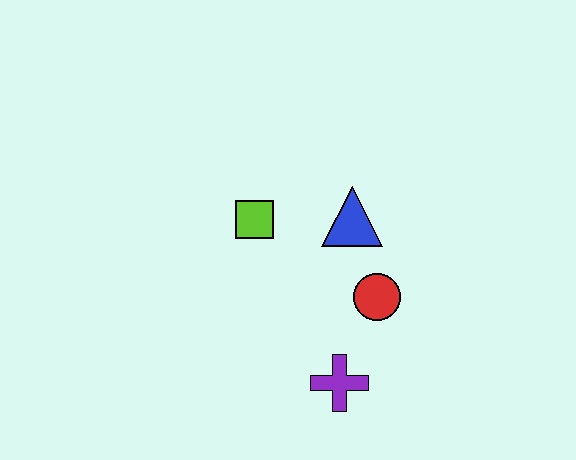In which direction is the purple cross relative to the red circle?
The purple cross is below the red circle.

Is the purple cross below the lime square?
Yes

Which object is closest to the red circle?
The blue triangle is closest to the red circle.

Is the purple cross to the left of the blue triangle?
Yes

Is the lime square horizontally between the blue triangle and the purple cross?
No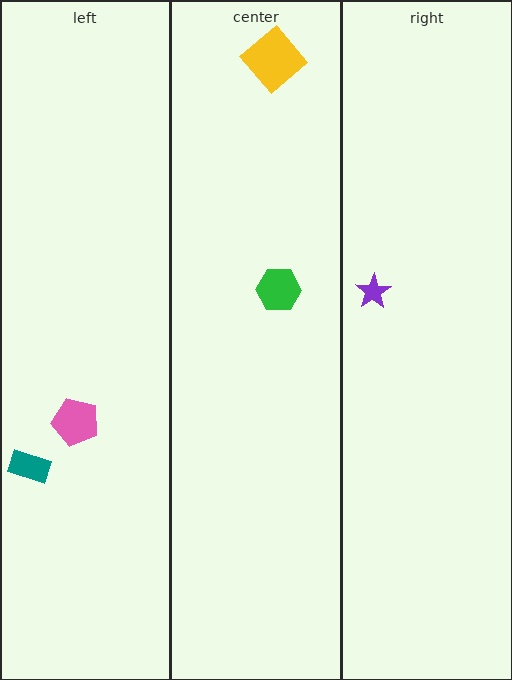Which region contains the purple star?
The right region.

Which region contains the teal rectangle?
The left region.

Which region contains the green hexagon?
The center region.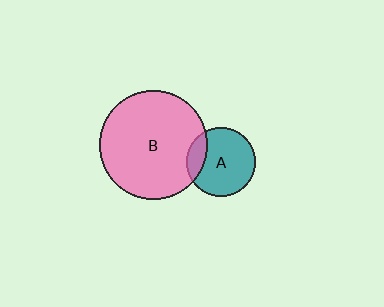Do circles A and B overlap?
Yes.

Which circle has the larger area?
Circle B (pink).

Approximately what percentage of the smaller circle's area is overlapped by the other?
Approximately 20%.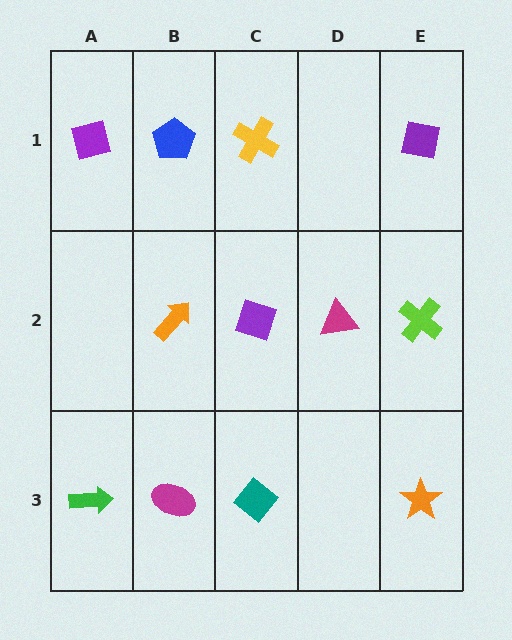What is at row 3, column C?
A teal diamond.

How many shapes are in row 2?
4 shapes.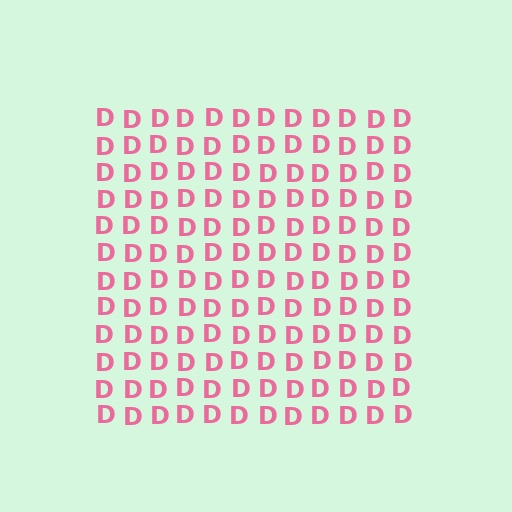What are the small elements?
The small elements are letter D's.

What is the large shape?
The large shape is a square.